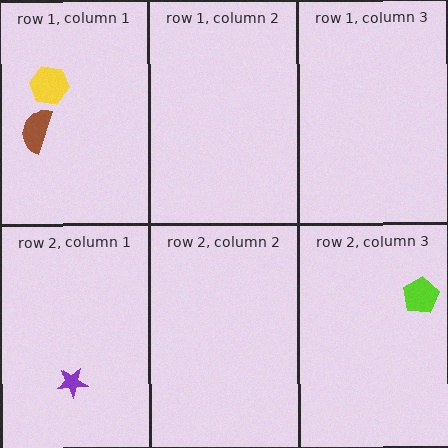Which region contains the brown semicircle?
The row 1, column 1 region.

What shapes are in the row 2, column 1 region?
The purple star.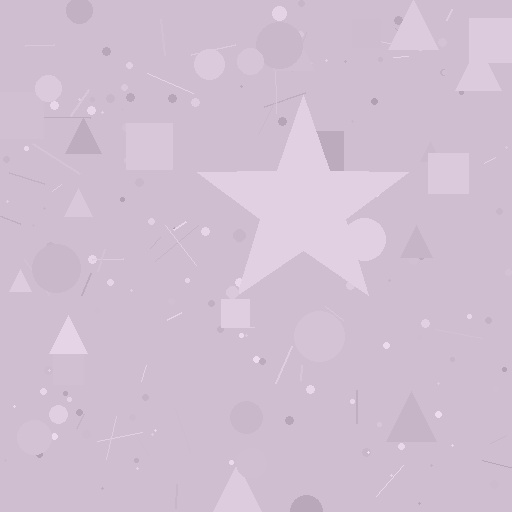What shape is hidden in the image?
A star is hidden in the image.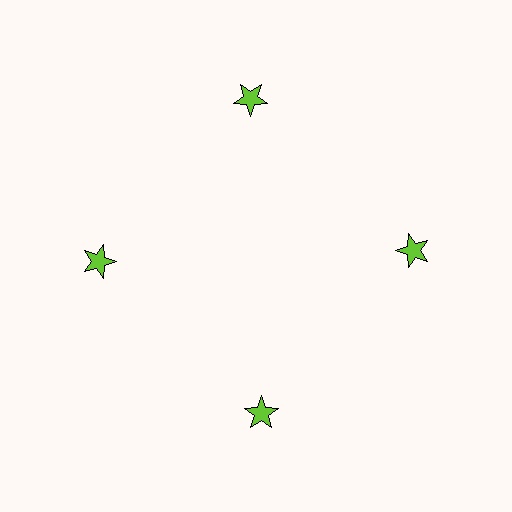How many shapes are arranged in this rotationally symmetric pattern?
There are 4 shapes, arranged in 4 groups of 1.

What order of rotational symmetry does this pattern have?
This pattern has 4-fold rotational symmetry.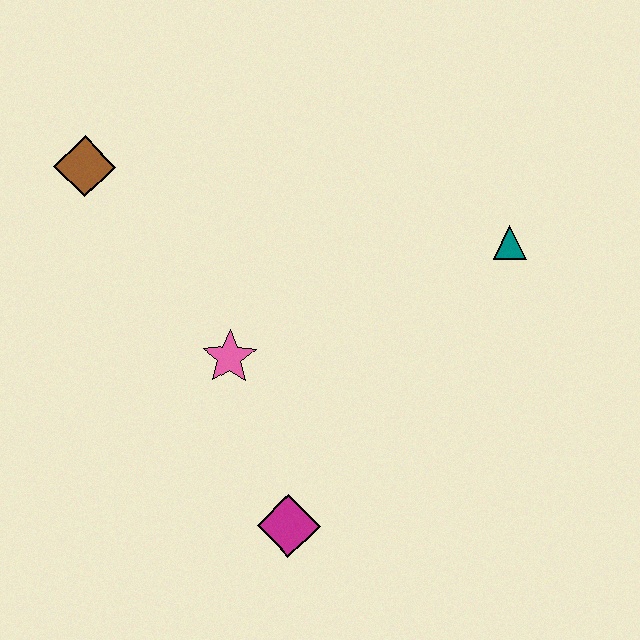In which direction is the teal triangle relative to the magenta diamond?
The teal triangle is above the magenta diamond.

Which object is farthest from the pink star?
The teal triangle is farthest from the pink star.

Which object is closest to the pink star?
The magenta diamond is closest to the pink star.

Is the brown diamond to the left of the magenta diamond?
Yes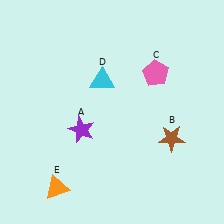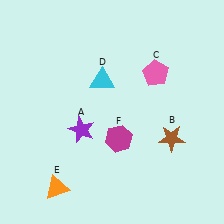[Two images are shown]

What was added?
A magenta hexagon (F) was added in Image 2.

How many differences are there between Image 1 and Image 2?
There is 1 difference between the two images.